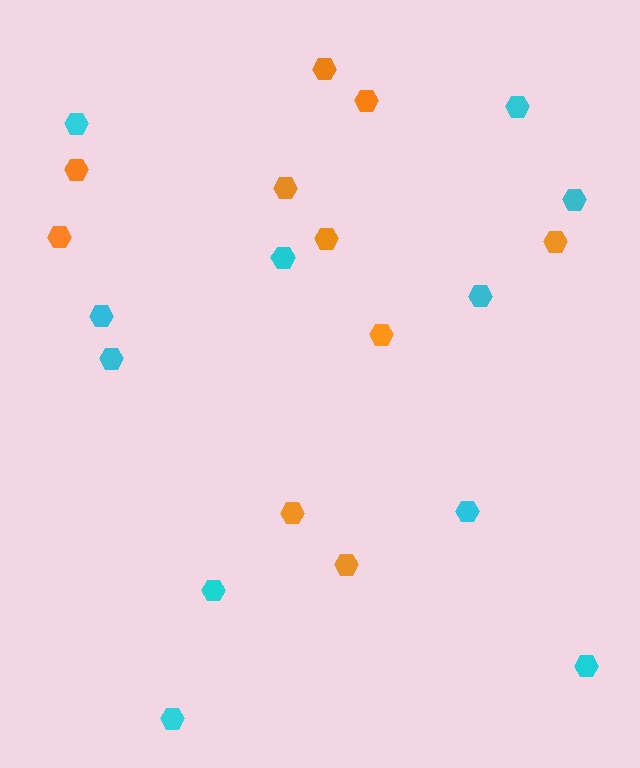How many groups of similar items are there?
There are 2 groups: one group of orange hexagons (10) and one group of cyan hexagons (11).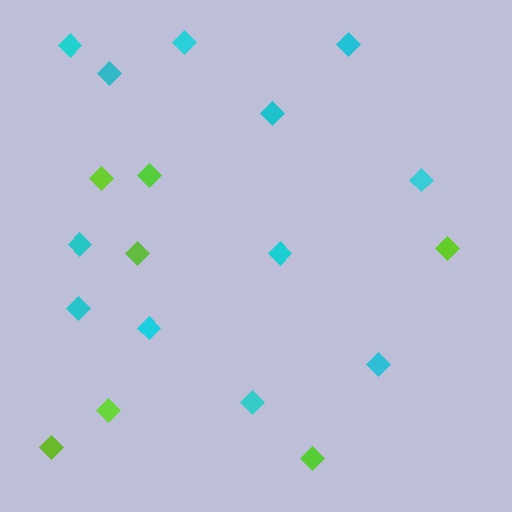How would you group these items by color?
There are 2 groups: one group of lime diamonds (7) and one group of cyan diamonds (12).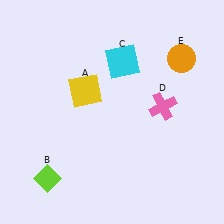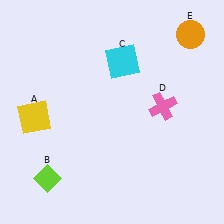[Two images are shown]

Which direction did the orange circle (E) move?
The orange circle (E) moved up.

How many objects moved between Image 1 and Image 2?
2 objects moved between the two images.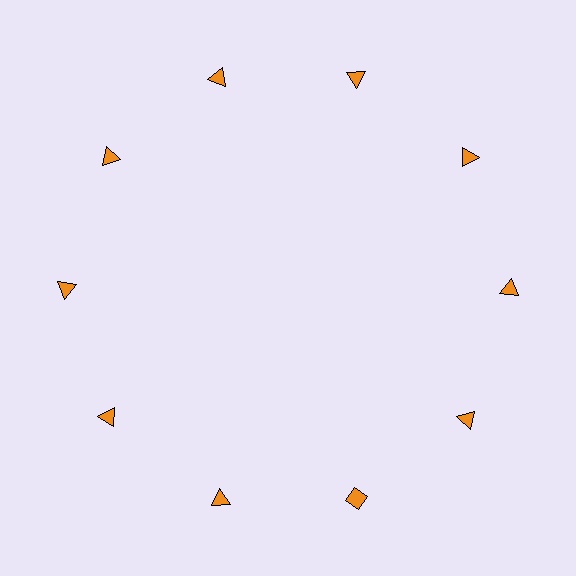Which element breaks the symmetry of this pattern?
The orange diamond at roughly the 5 o'clock position breaks the symmetry. All other shapes are orange triangles.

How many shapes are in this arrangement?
There are 10 shapes arranged in a ring pattern.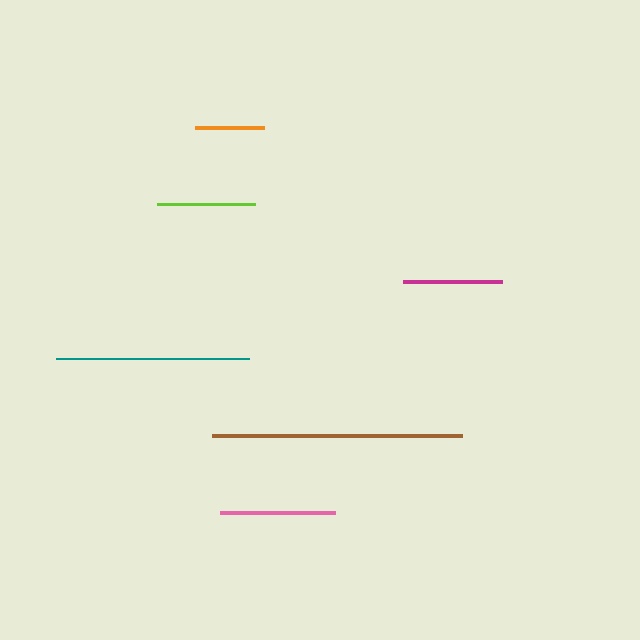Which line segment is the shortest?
The orange line is the shortest at approximately 69 pixels.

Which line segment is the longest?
The brown line is the longest at approximately 250 pixels.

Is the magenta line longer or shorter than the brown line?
The brown line is longer than the magenta line.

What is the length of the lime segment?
The lime segment is approximately 98 pixels long.